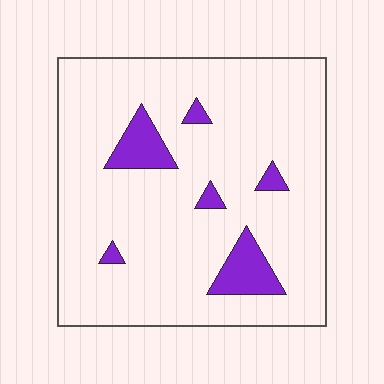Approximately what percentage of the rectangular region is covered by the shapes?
Approximately 10%.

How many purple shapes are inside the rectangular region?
6.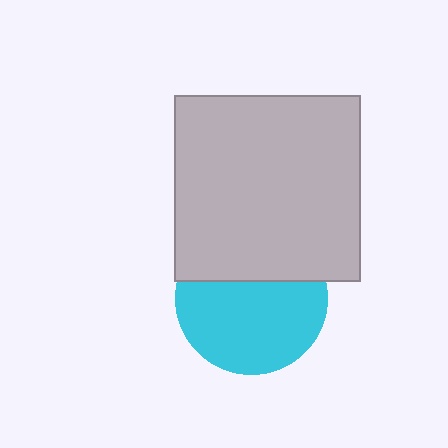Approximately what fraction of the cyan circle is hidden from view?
Roughly 36% of the cyan circle is hidden behind the light gray square.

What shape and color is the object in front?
The object in front is a light gray square.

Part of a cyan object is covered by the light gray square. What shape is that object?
It is a circle.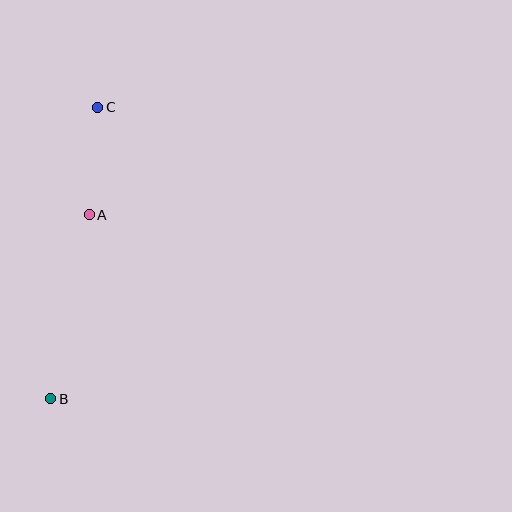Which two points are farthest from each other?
Points B and C are farthest from each other.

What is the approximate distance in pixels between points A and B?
The distance between A and B is approximately 188 pixels.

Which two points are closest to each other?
Points A and C are closest to each other.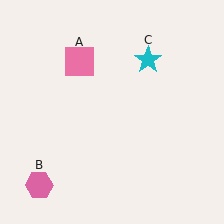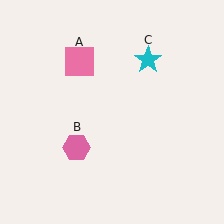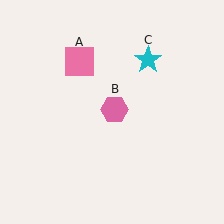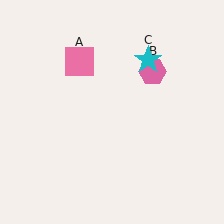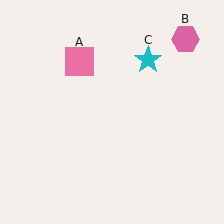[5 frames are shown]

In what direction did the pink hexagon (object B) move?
The pink hexagon (object B) moved up and to the right.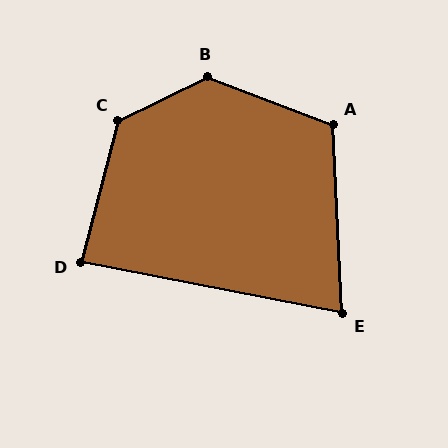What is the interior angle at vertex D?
Approximately 87 degrees (approximately right).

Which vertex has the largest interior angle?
B, at approximately 133 degrees.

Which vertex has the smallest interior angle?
E, at approximately 76 degrees.